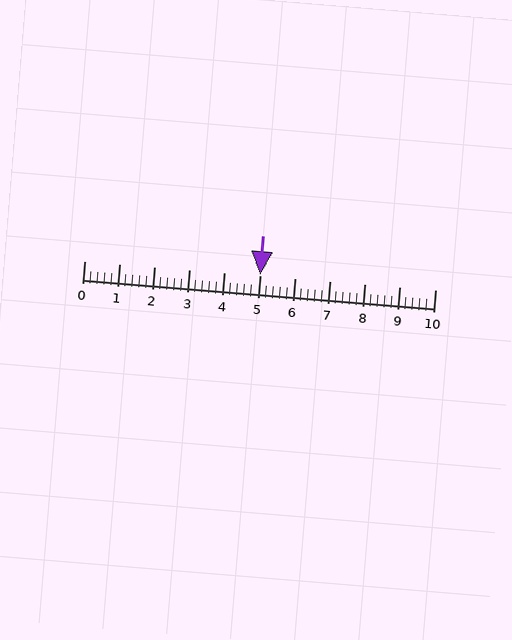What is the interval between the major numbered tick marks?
The major tick marks are spaced 1 units apart.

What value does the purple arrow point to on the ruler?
The purple arrow points to approximately 5.0.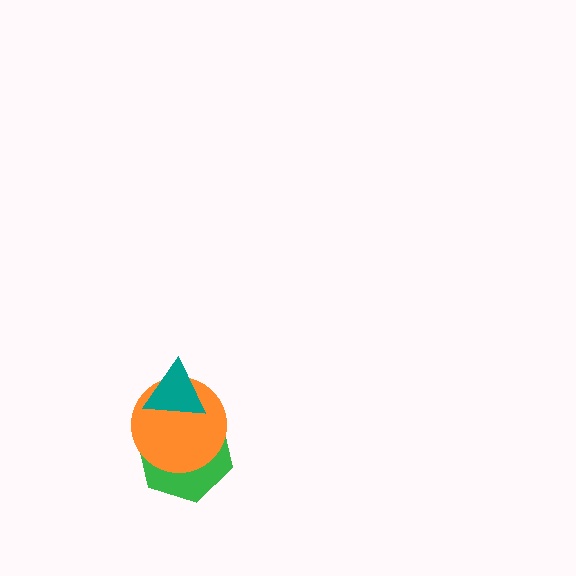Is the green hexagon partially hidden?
Yes, it is partially covered by another shape.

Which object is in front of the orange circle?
The teal triangle is in front of the orange circle.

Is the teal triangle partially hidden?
No, no other shape covers it.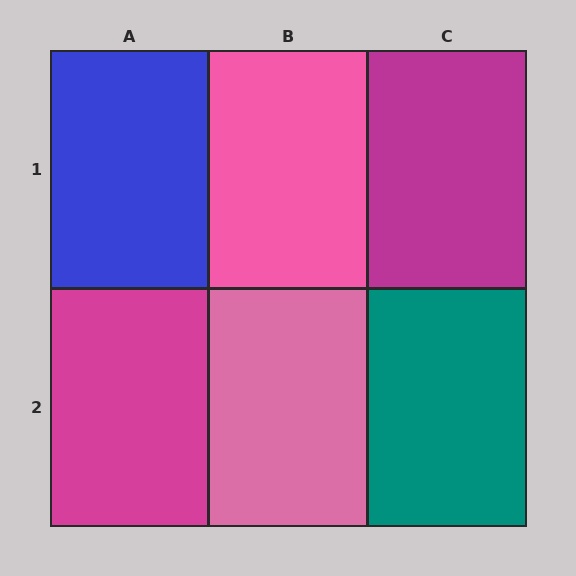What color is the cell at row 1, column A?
Blue.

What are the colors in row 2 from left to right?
Magenta, pink, teal.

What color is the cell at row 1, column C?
Magenta.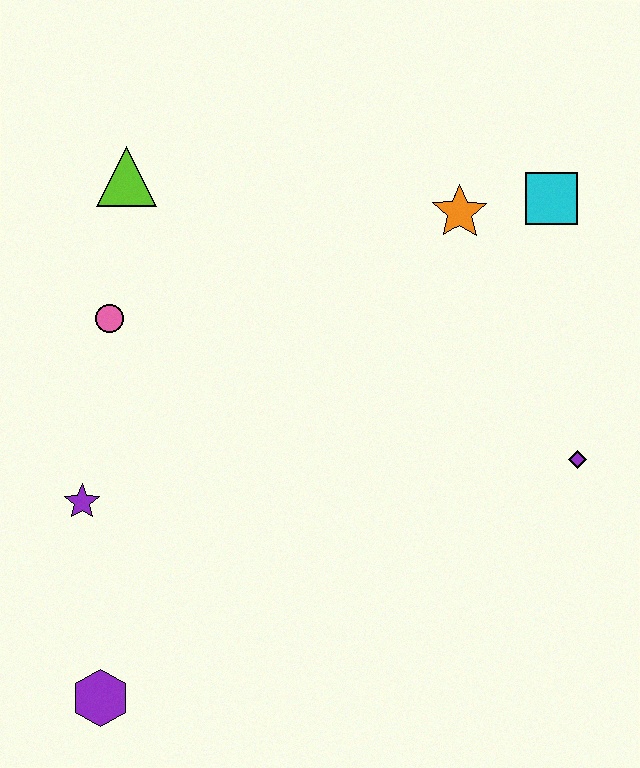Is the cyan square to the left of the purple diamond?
Yes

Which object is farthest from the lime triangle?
The purple diamond is farthest from the lime triangle.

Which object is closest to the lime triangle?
The pink circle is closest to the lime triangle.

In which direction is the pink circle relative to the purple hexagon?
The pink circle is above the purple hexagon.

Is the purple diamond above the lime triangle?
No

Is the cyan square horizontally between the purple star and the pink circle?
No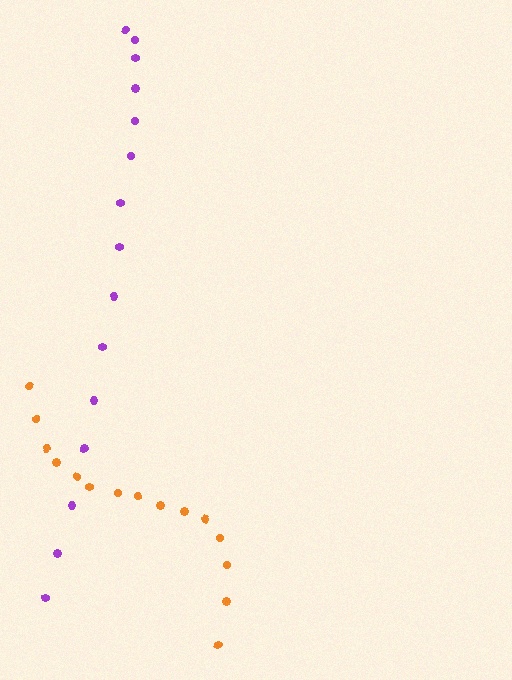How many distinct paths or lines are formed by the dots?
There are 2 distinct paths.